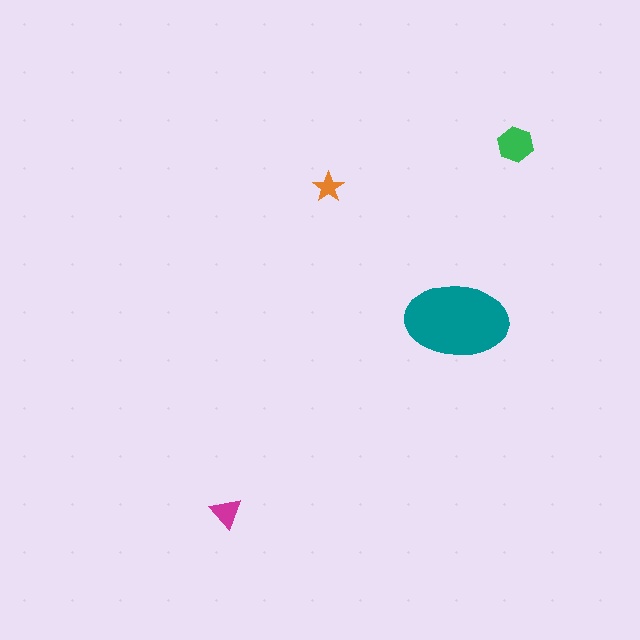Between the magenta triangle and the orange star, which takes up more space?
The magenta triangle.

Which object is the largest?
The teal ellipse.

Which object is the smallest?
The orange star.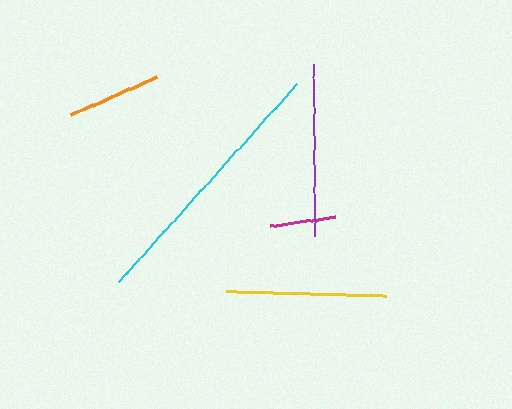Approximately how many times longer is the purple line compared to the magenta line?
The purple line is approximately 2.6 times the length of the magenta line.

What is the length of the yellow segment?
The yellow segment is approximately 160 pixels long.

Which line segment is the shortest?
The magenta line is the shortest at approximately 65 pixels.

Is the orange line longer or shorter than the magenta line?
The orange line is longer than the magenta line.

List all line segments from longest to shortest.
From longest to shortest: cyan, purple, yellow, orange, magenta.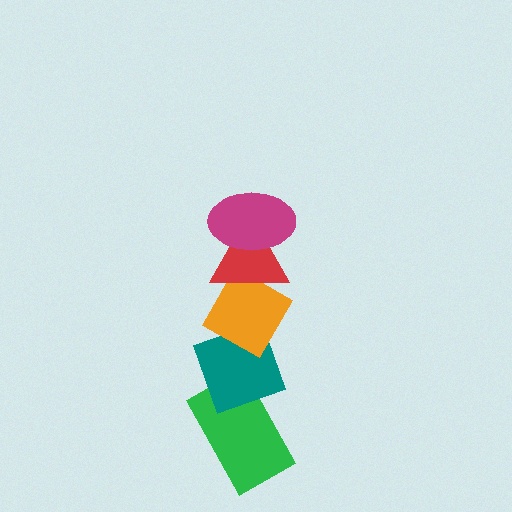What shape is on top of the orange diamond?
The red triangle is on top of the orange diamond.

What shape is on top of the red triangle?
The magenta ellipse is on top of the red triangle.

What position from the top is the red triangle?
The red triangle is 2nd from the top.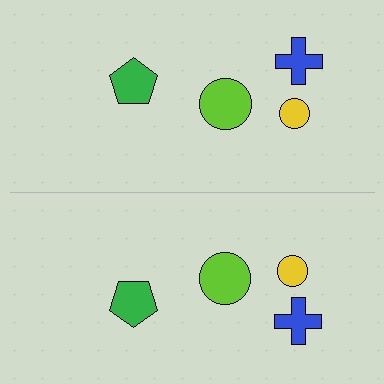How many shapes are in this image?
There are 8 shapes in this image.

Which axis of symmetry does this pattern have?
The pattern has a horizontal axis of symmetry running through the center of the image.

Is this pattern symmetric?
Yes, this pattern has bilateral (reflection) symmetry.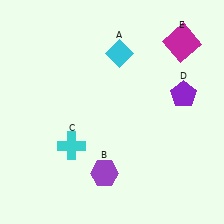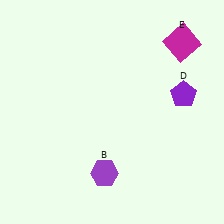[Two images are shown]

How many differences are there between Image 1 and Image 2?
There are 2 differences between the two images.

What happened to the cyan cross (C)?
The cyan cross (C) was removed in Image 2. It was in the bottom-left area of Image 1.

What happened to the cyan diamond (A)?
The cyan diamond (A) was removed in Image 2. It was in the top-right area of Image 1.